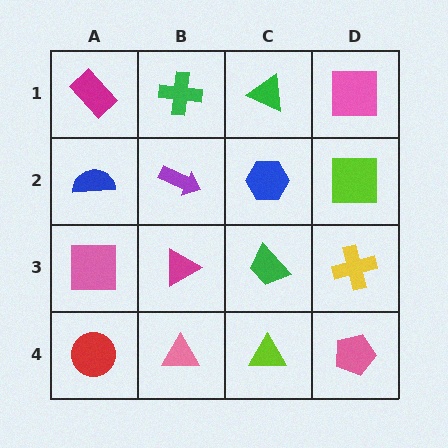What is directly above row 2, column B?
A green cross.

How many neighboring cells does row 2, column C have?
4.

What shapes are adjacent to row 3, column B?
A purple arrow (row 2, column B), a pink triangle (row 4, column B), a pink square (row 3, column A), a green trapezoid (row 3, column C).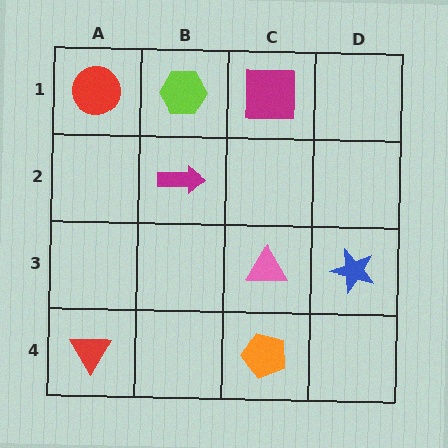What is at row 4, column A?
A red triangle.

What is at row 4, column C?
An orange pentagon.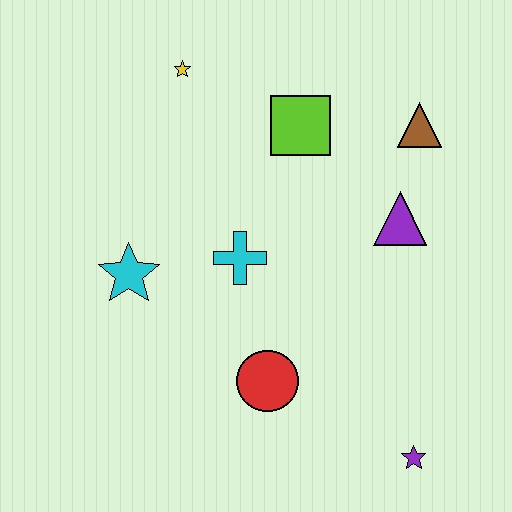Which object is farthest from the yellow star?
The purple star is farthest from the yellow star.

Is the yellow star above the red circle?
Yes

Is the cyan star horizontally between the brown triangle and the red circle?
No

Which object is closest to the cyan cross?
The cyan star is closest to the cyan cross.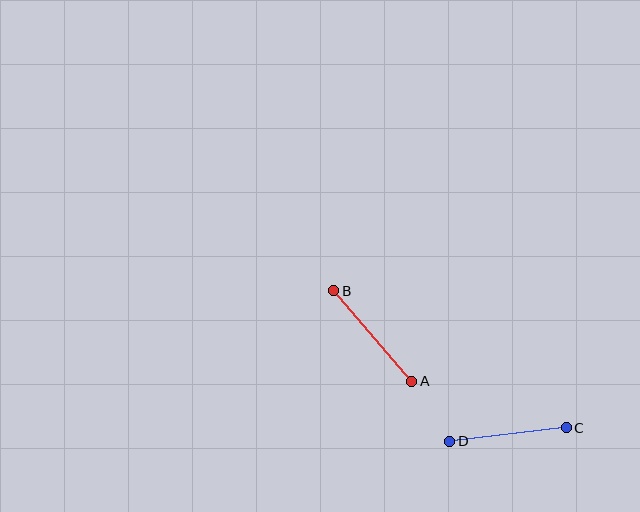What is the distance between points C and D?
The distance is approximately 117 pixels.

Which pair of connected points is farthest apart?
Points A and B are farthest apart.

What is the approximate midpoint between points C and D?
The midpoint is at approximately (508, 434) pixels.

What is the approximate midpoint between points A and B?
The midpoint is at approximately (373, 336) pixels.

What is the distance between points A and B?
The distance is approximately 119 pixels.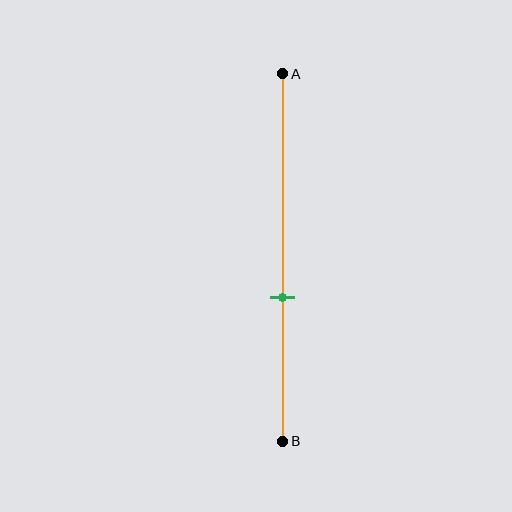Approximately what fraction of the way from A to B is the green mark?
The green mark is approximately 60% of the way from A to B.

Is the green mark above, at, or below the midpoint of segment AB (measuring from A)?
The green mark is below the midpoint of segment AB.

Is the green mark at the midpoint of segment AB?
No, the mark is at about 60% from A, not at the 50% midpoint.